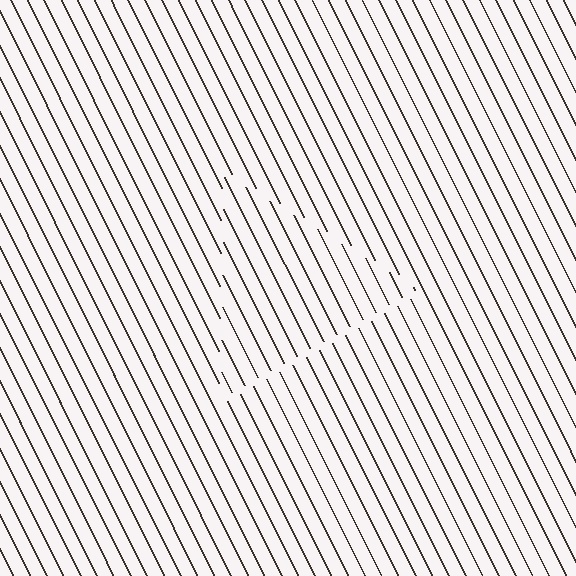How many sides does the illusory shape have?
3 sides — the line-ends trace a triangle.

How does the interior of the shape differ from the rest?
The interior of the shape contains the same grating, shifted by half a period — the contour is defined by the phase discontinuity where line-ends from the inner and outer gratings abut.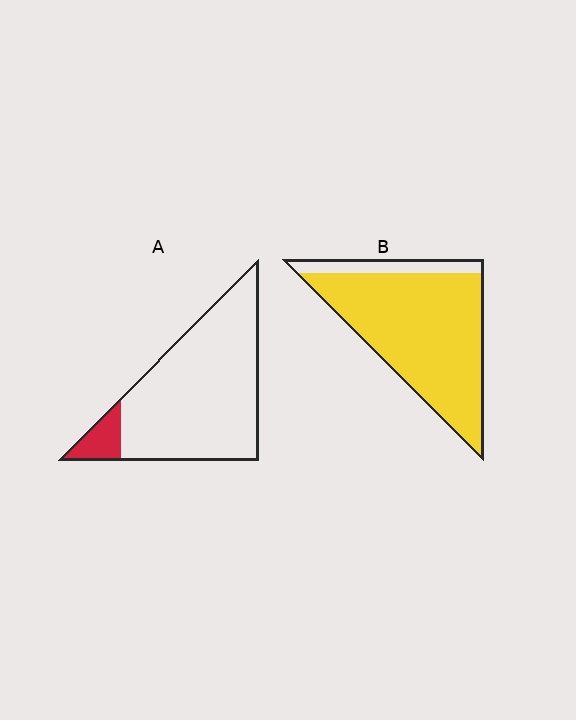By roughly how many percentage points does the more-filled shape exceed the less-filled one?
By roughly 75 percentage points (B over A).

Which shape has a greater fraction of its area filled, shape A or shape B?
Shape B.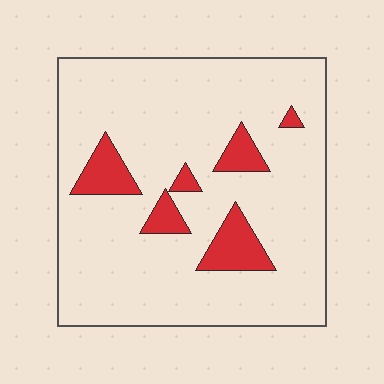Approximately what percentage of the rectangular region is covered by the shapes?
Approximately 10%.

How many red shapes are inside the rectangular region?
6.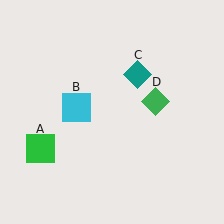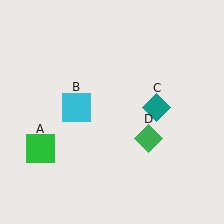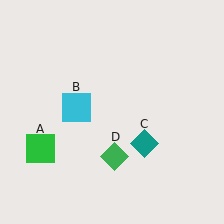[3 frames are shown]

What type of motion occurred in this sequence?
The teal diamond (object C), green diamond (object D) rotated clockwise around the center of the scene.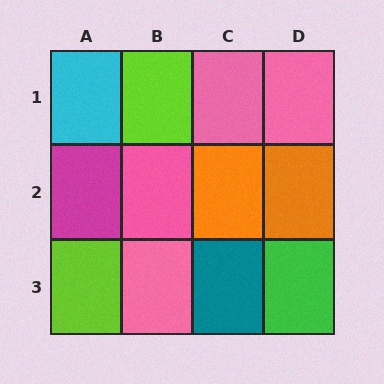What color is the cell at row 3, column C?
Teal.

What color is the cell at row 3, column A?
Lime.